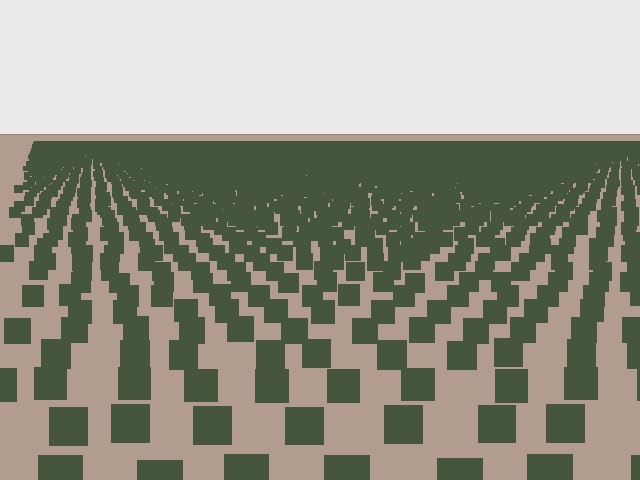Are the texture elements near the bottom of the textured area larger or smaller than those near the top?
Larger. Near the bottom, elements are closer to the viewer and appear at a bigger on-screen size.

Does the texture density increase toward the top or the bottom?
Density increases toward the top.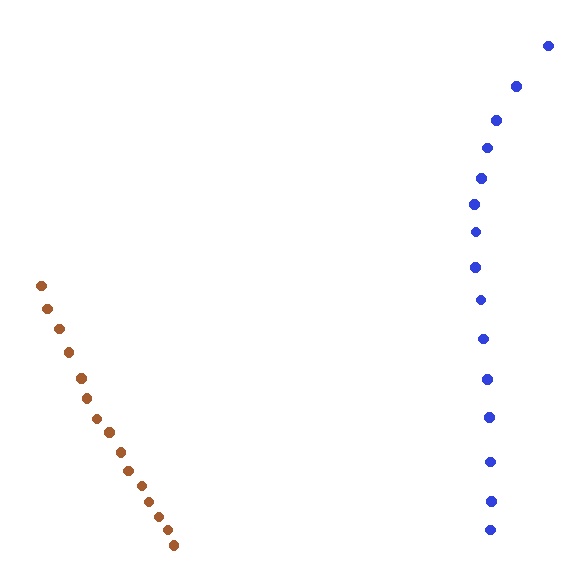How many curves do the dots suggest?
There are 2 distinct paths.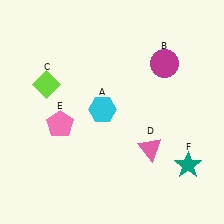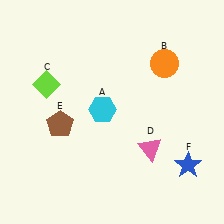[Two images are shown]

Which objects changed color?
B changed from magenta to orange. E changed from pink to brown. F changed from teal to blue.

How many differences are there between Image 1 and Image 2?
There are 3 differences between the two images.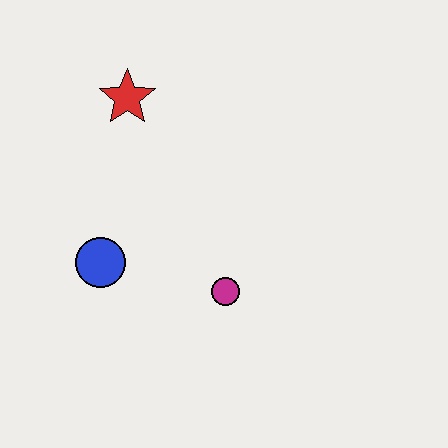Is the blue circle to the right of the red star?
No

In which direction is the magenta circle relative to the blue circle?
The magenta circle is to the right of the blue circle.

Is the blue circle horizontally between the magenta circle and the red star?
No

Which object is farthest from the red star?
The magenta circle is farthest from the red star.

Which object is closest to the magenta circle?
The blue circle is closest to the magenta circle.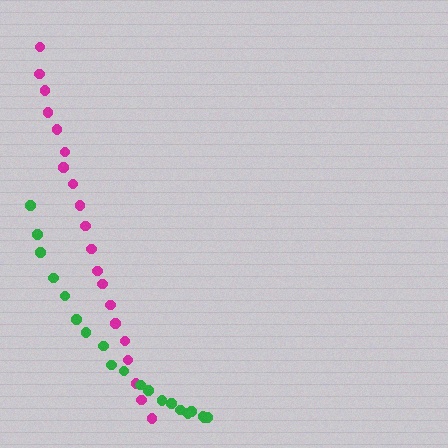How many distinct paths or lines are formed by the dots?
There are 2 distinct paths.